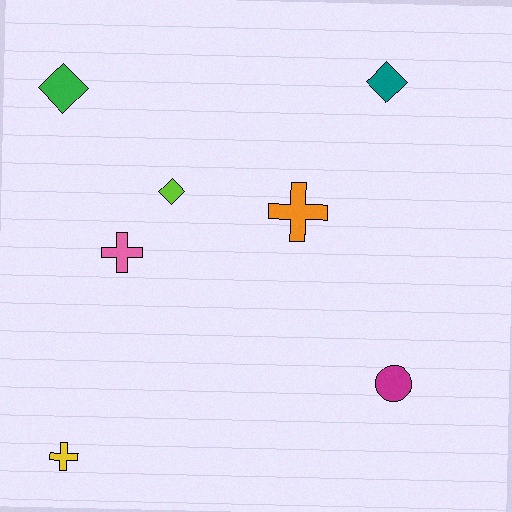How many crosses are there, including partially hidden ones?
There are 3 crosses.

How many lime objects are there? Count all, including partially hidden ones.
There is 1 lime object.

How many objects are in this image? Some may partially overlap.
There are 7 objects.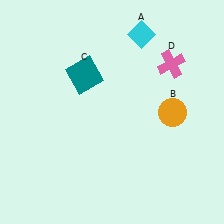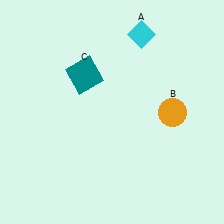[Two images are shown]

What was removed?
The pink cross (D) was removed in Image 2.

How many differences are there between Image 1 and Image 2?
There is 1 difference between the two images.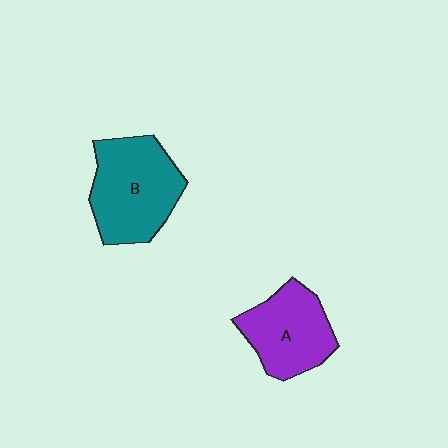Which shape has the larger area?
Shape B (teal).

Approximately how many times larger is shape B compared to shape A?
Approximately 1.2 times.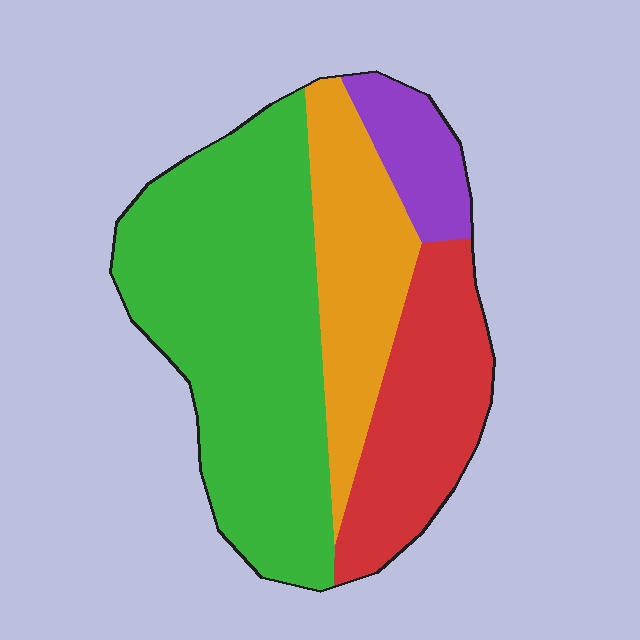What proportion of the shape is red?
Red covers around 20% of the shape.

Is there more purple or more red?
Red.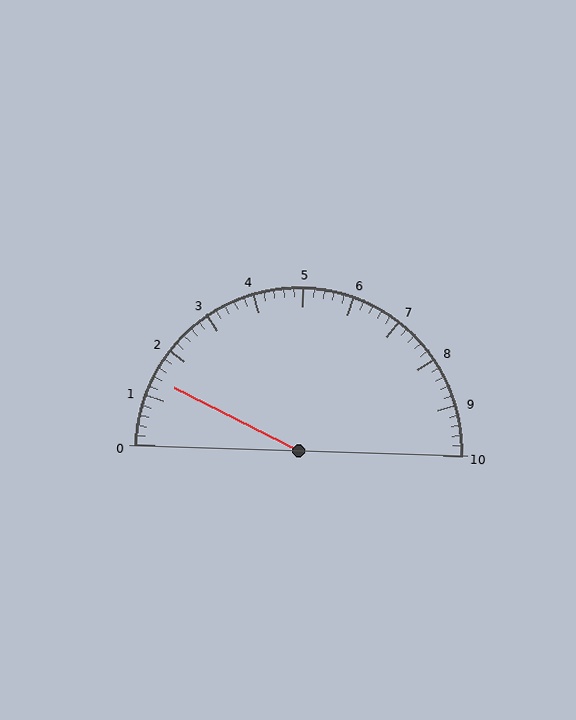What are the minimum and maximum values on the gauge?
The gauge ranges from 0 to 10.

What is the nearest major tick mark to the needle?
The nearest major tick mark is 1.